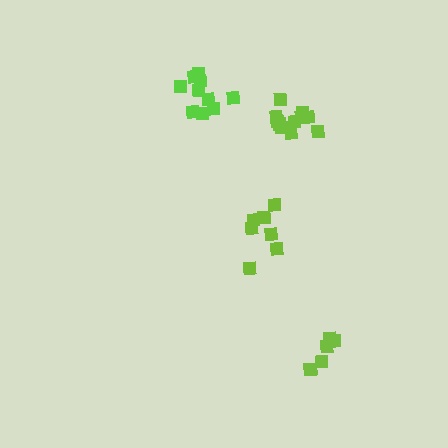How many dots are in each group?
Group 1: 11 dots, Group 2: 11 dots, Group 3: 7 dots, Group 4: 5 dots (34 total).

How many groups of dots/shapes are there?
There are 4 groups.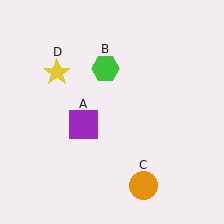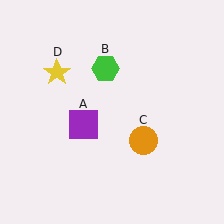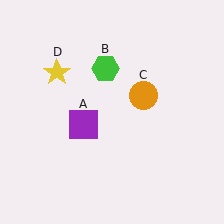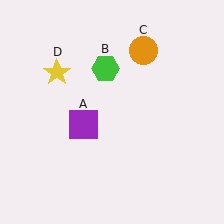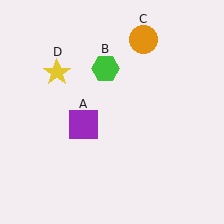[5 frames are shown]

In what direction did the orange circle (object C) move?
The orange circle (object C) moved up.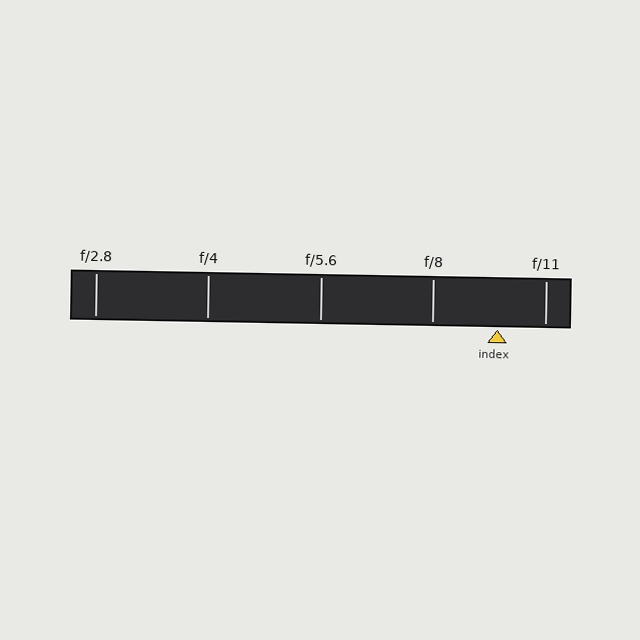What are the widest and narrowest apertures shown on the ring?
The widest aperture shown is f/2.8 and the narrowest is f/11.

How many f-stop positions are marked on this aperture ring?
There are 5 f-stop positions marked.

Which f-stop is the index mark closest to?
The index mark is closest to f/11.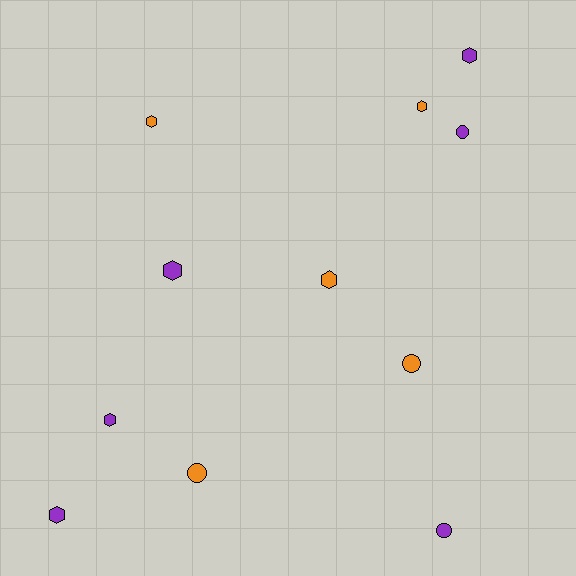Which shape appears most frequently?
Hexagon, with 7 objects.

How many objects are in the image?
There are 11 objects.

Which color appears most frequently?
Purple, with 6 objects.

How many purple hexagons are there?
There are 4 purple hexagons.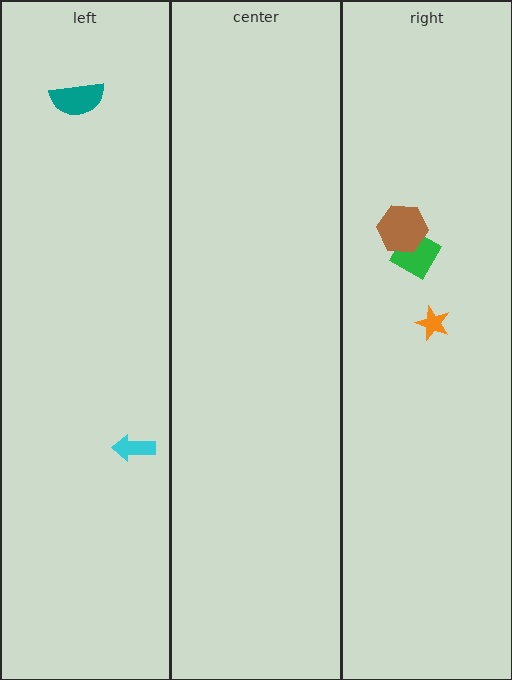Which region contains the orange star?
The right region.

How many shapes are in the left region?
2.